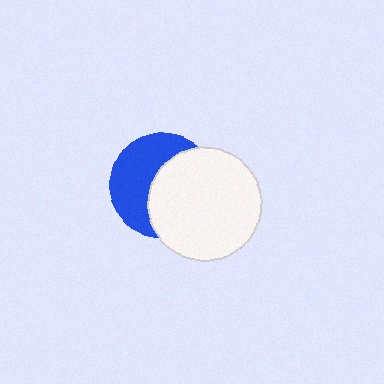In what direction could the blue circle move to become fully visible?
The blue circle could move left. That would shift it out from behind the white circle entirely.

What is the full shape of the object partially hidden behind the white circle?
The partially hidden object is a blue circle.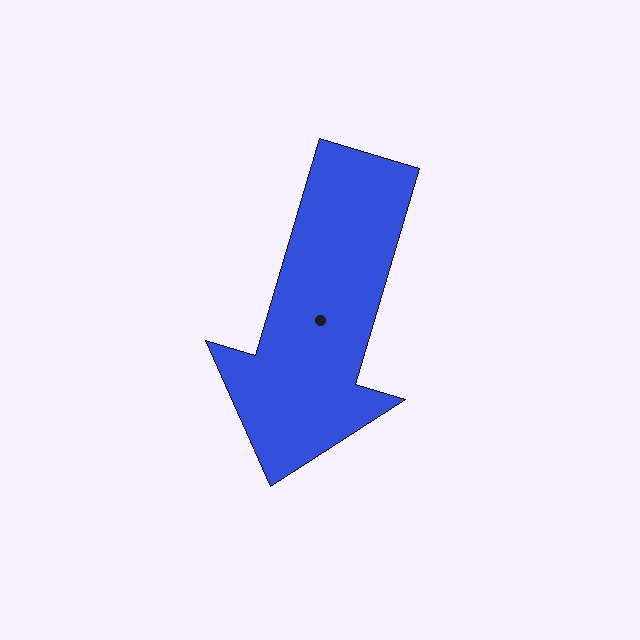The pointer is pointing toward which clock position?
Roughly 7 o'clock.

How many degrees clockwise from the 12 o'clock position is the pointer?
Approximately 196 degrees.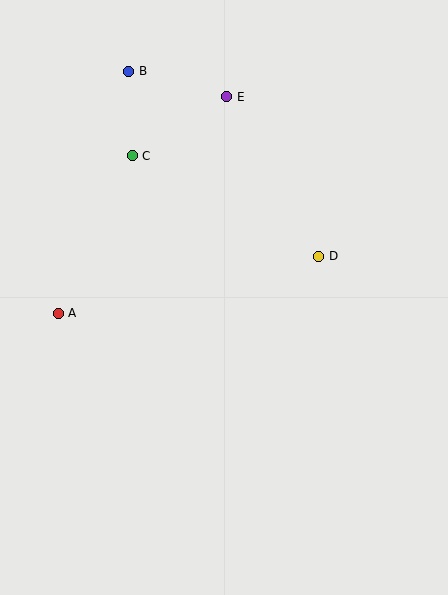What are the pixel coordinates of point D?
Point D is at (319, 256).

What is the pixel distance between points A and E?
The distance between A and E is 274 pixels.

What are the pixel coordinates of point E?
Point E is at (227, 97).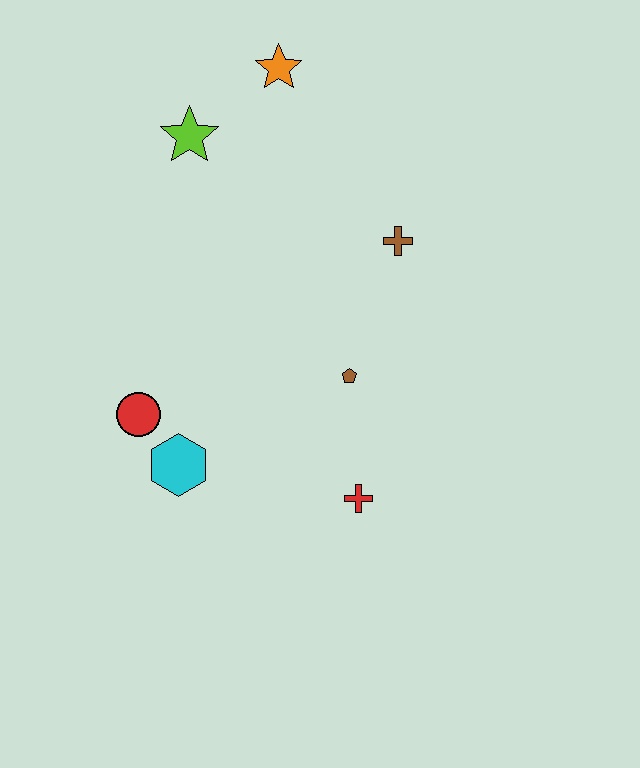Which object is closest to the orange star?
The lime star is closest to the orange star.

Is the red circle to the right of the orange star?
No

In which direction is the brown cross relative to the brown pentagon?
The brown cross is above the brown pentagon.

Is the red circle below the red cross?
No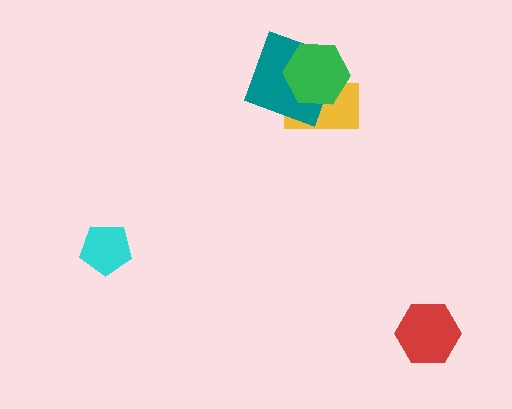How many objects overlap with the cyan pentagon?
0 objects overlap with the cyan pentagon.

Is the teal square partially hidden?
Yes, it is partially covered by another shape.